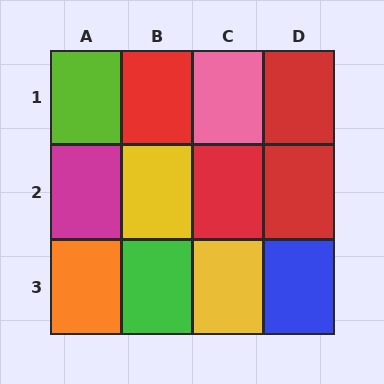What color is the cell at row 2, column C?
Red.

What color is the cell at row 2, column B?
Yellow.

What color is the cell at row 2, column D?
Red.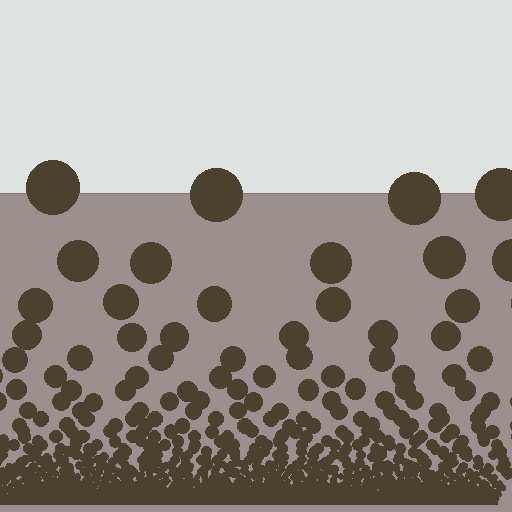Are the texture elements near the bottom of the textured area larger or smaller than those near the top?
Smaller. The gradient is inverted — elements near the bottom are smaller and denser.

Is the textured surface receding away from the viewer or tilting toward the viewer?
The surface appears to tilt toward the viewer. Texture elements get larger and sparser toward the top.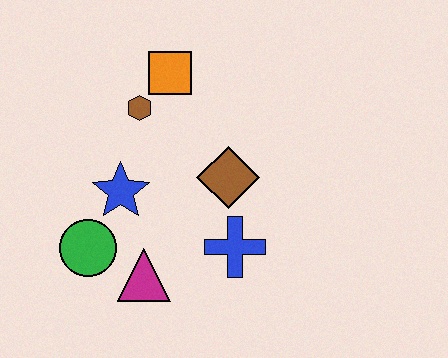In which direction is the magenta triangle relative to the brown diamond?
The magenta triangle is below the brown diamond.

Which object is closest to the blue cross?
The brown diamond is closest to the blue cross.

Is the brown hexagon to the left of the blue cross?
Yes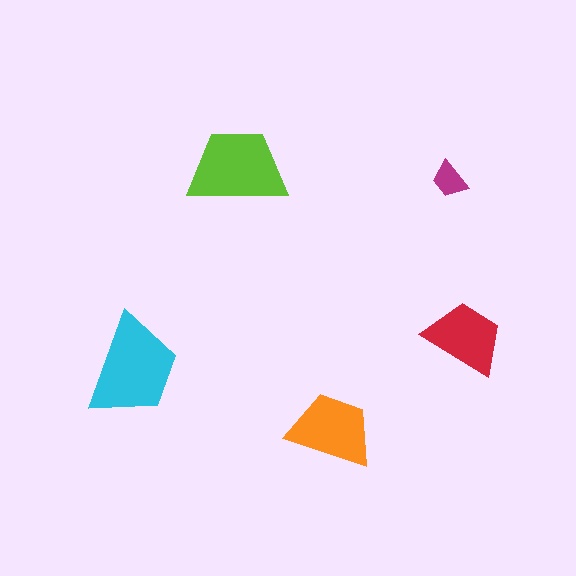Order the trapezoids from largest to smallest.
the cyan one, the lime one, the orange one, the red one, the magenta one.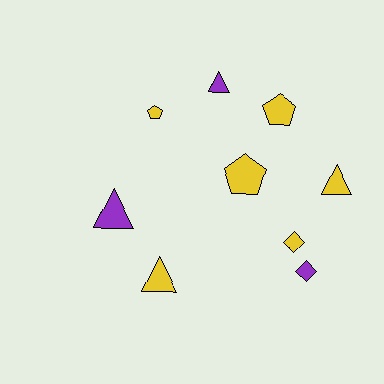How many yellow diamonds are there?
There is 1 yellow diamond.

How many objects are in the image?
There are 9 objects.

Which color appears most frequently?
Yellow, with 6 objects.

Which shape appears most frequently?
Triangle, with 4 objects.